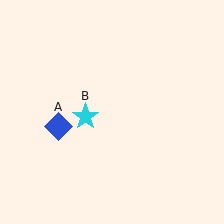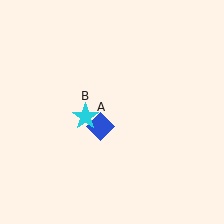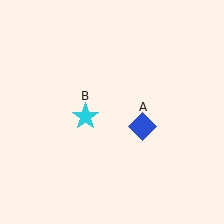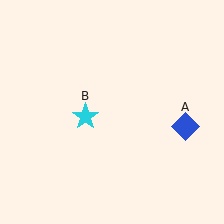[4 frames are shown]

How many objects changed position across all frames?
1 object changed position: blue diamond (object A).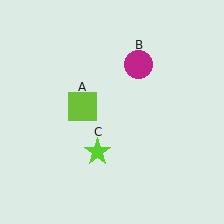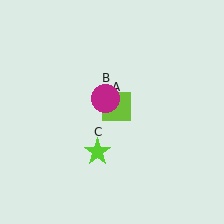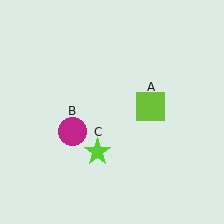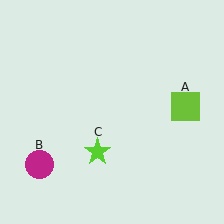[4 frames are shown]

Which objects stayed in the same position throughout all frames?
Lime star (object C) remained stationary.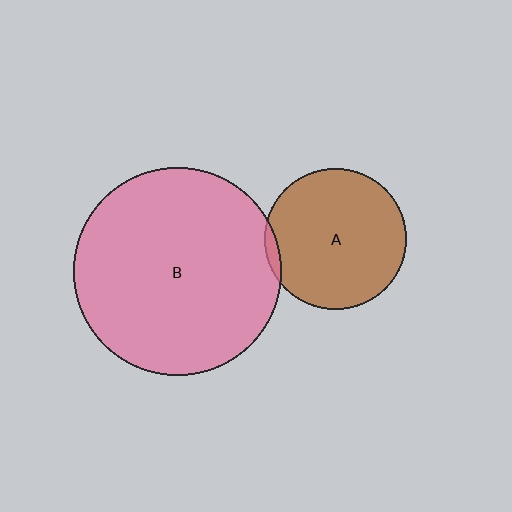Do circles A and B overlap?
Yes.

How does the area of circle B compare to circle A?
Approximately 2.2 times.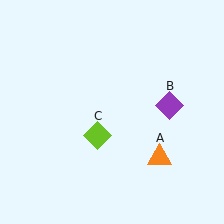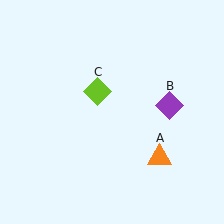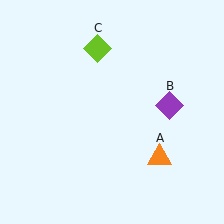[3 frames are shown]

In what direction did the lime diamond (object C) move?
The lime diamond (object C) moved up.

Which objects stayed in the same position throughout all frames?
Orange triangle (object A) and purple diamond (object B) remained stationary.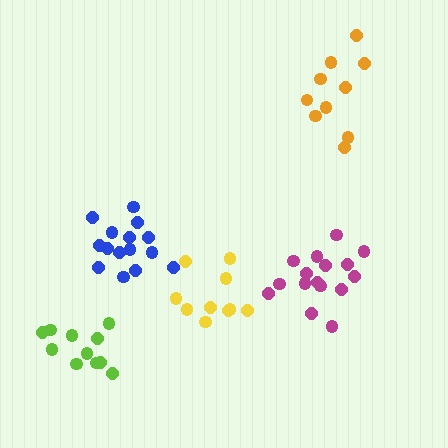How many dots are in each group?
Group 1: 11 dots, Group 2: 10 dots, Group 3: 10 dots, Group 4: 15 dots, Group 5: 16 dots (62 total).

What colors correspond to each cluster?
The clusters are colored: lime, orange, yellow, blue, magenta.